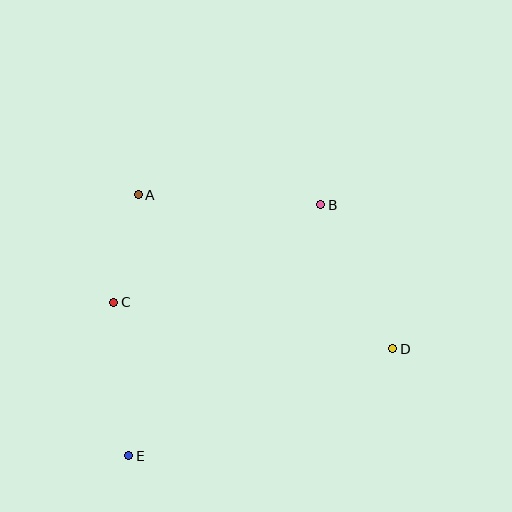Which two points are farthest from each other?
Points B and E are farthest from each other.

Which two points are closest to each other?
Points A and C are closest to each other.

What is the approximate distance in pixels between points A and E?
The distance between A and E is approximately 261 pixels.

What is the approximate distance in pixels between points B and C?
The distance between B and C is approximately 229 pixels.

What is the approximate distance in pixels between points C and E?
The distance between C and E is approximately 154 pixels.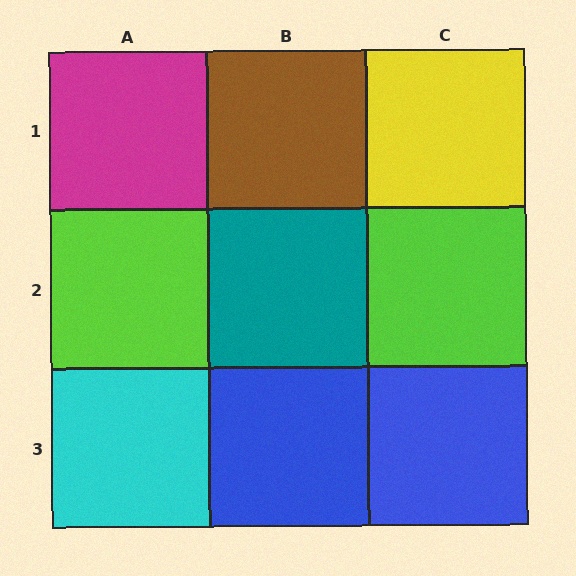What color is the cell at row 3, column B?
Blue.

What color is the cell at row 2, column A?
Lime.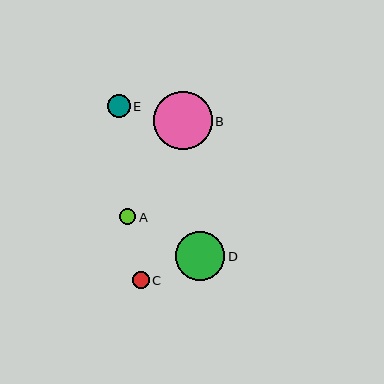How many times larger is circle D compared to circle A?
Circle D is approximately 3.0 times the size of circle A.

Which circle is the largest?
Circle B is the largest with a size of approximately 58 pixels.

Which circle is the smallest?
Circle A is the smallest with a size of approximately 16 pixels.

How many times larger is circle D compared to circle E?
Circle D is approximately 2.1 times the size of circle E.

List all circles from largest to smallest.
From largest to smallest: B, D, E, C, A.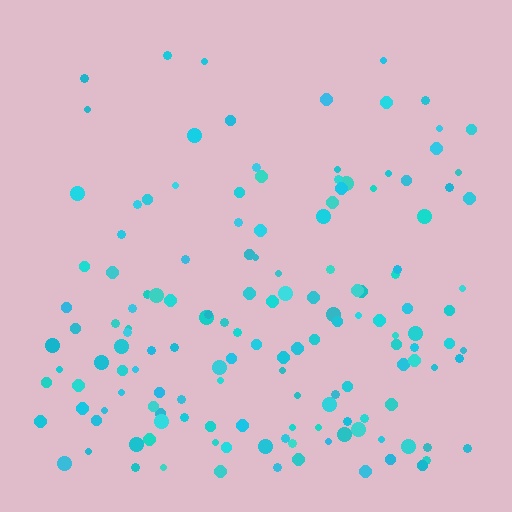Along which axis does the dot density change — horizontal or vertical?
Vertical.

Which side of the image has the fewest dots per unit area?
The top.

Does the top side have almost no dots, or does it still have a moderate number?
Still a moderate number, just noticeably fewer than the bottom.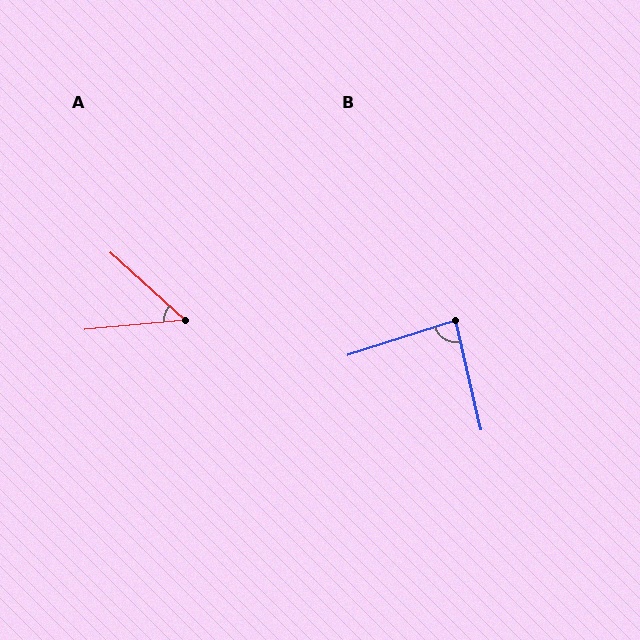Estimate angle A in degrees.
Approximately 47 degrees.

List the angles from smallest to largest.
A (47°), B (85°).